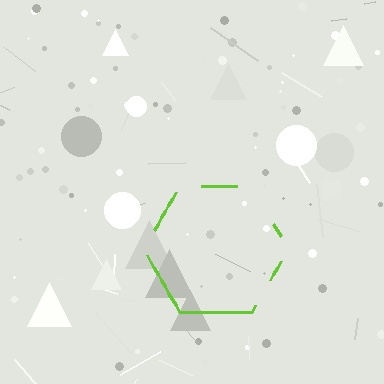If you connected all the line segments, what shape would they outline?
They would outline a hexagon.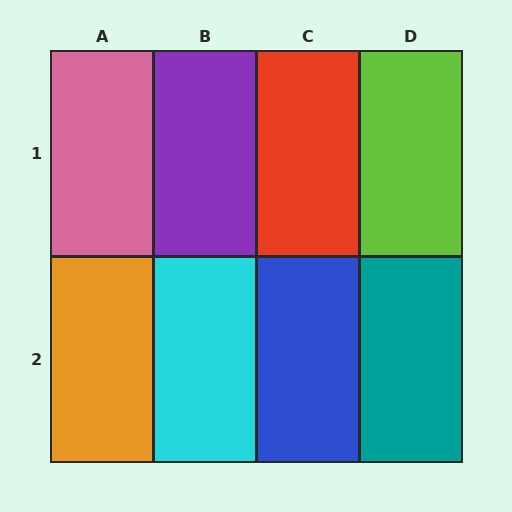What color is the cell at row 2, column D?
Teal.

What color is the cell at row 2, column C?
Blue.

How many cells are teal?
1 cell is teal.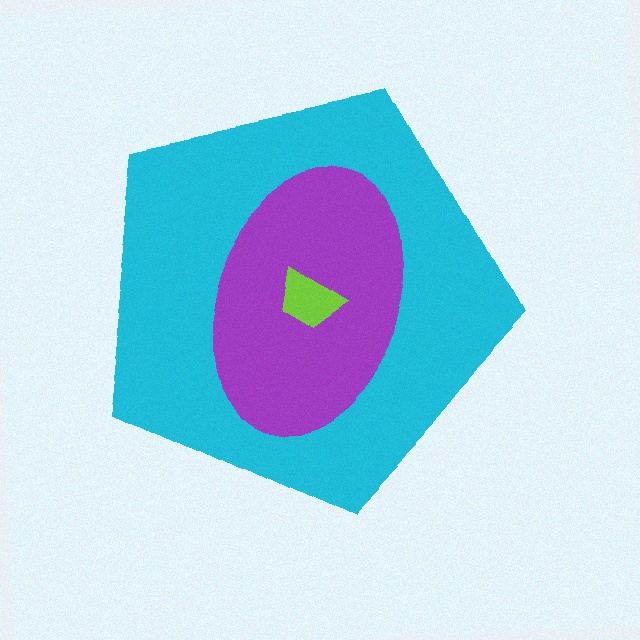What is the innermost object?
The lime trapezoid.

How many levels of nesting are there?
3.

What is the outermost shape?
The cyan pentagon.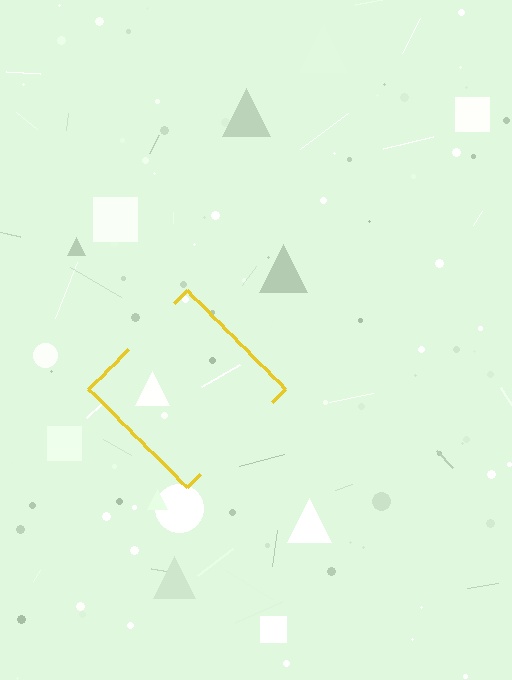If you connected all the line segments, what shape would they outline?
They would outline a diamond.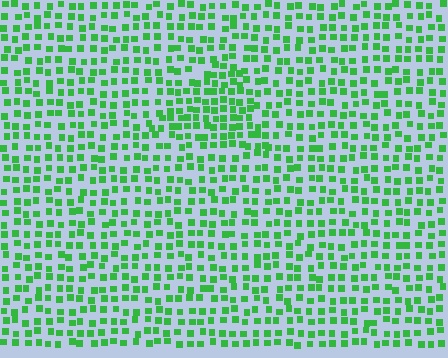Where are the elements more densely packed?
The elements are more densely packed inside the triangle boundary.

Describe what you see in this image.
The image contains small green elements arranged at two different densities. A triangle-shaped region is visible where the elements are more densely packed than the surrounding area.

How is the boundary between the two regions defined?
The boundary is defined by a change in element density (approximately 1.5x ratio). All elements are the same color, size, and shape.